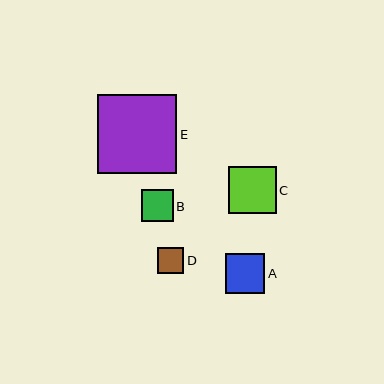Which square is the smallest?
Square D is the smallest with a size of approximately 26 pixels.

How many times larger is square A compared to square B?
Square A is approximately 1.2 times the size of square B.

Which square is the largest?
Square E is the largest with a size of approximately 79 pixels.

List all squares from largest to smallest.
From largest to smallest: E, C, A, B, D.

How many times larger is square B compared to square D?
Square B is approximately 1.2 times the size of square D.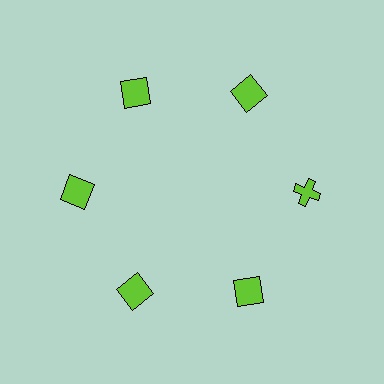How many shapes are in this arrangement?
There are 6 shapes arranged in a ring pattern.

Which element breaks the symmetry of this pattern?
The lime cross at roughly the 3 o'clock position breaks the symmetry. All other shapes are lime squares.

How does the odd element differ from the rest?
It has a different shape: cross instead of square.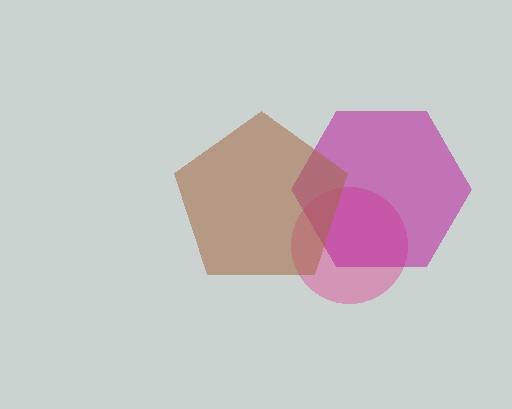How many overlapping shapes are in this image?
There are 3 overlapping shapes in the image.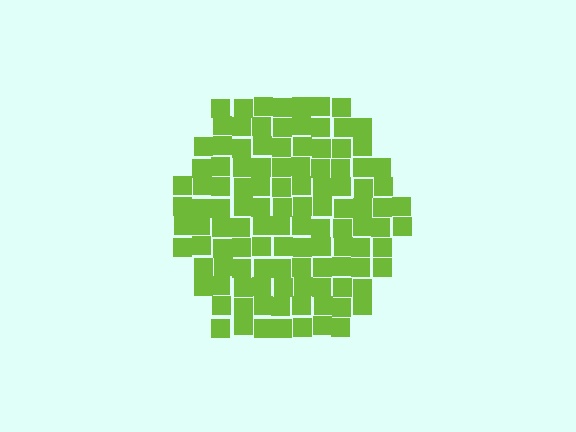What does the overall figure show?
The overall figure shows a hexagon.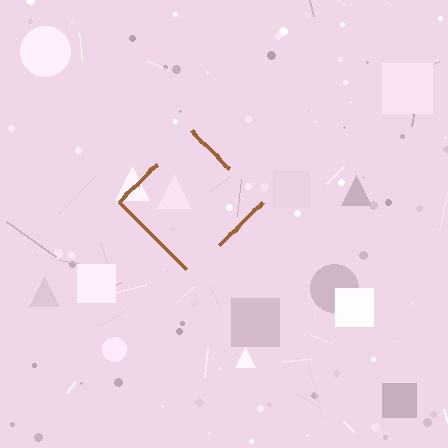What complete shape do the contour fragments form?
The contour fragments form a diamond.